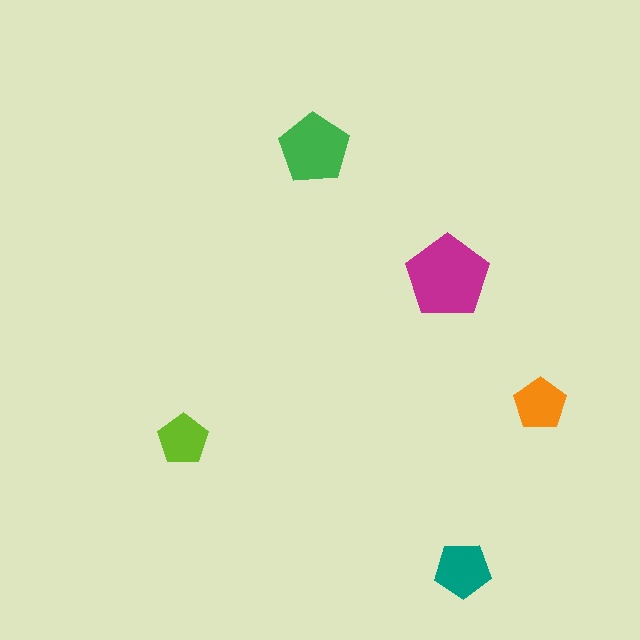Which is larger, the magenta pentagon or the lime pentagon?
The magenta one.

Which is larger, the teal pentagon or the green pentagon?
The green one.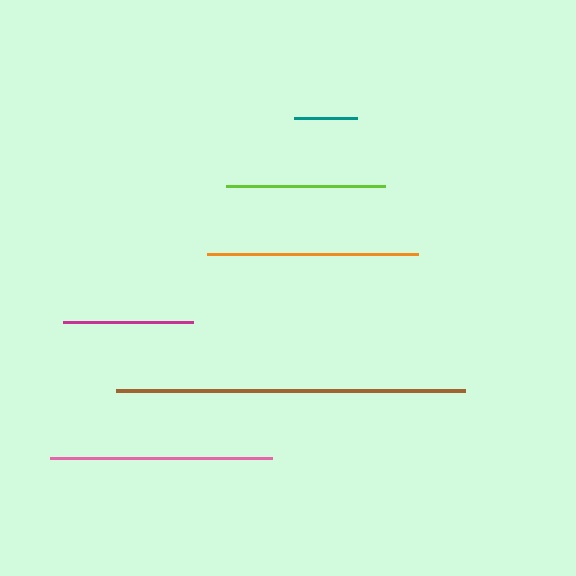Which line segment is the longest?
The brown line is the longest at approximately 349 pixels.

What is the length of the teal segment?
The teal segment is approximately 63 pixels long.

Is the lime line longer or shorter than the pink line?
The pink line is longer than the lime line.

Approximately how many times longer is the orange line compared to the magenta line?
The orange line is approximately 1.6 times the length of the magenta line.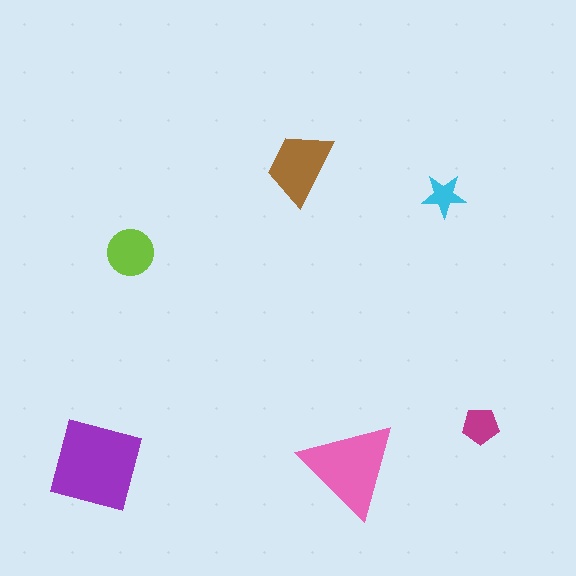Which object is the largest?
The purple square.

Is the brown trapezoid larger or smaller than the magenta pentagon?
Larger.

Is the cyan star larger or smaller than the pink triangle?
Smaller.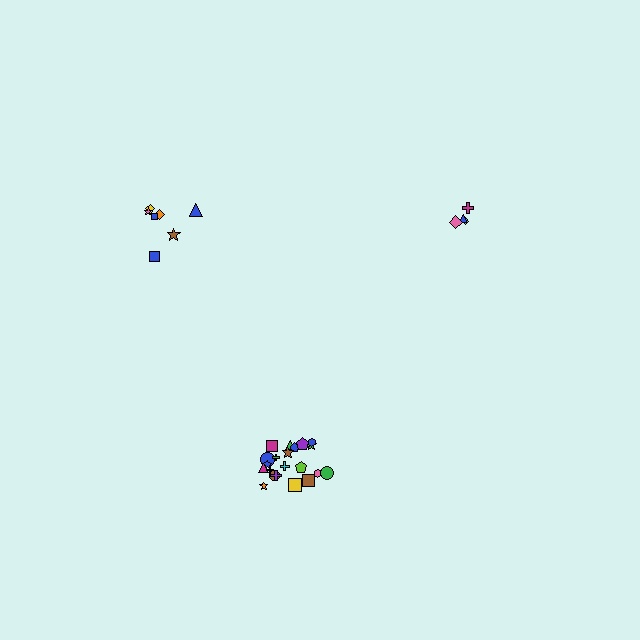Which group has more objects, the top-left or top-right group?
The top-left group.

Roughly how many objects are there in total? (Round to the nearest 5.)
Roughly 35 objects in total.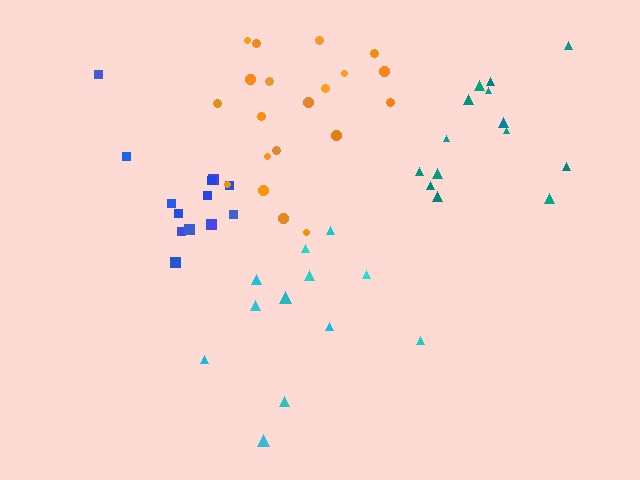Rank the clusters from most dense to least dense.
blue, orange, teal, cyan.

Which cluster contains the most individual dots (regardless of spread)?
Orange (20).